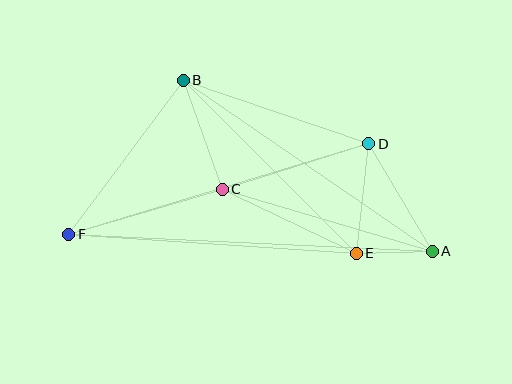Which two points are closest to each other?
Points A and E are closest to each other.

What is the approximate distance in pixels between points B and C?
The distance between B and C is approximately 116 pixels.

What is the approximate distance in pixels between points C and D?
The distance between C and D is approximately 153 pixels.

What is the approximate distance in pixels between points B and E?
The distance between B and E is approximately 245 pixels.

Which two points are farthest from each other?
Points A and F are farthest from each other.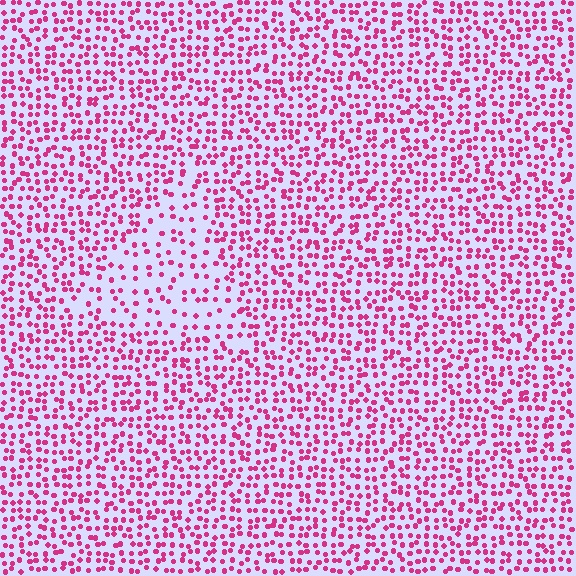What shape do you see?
I see a triangle.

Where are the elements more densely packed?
The elements are more densely packed outside the triangle boundary.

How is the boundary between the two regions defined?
The boundary is defined by a change in element density (approximately 2.0x ratio). All elements are the same color, size, and shape.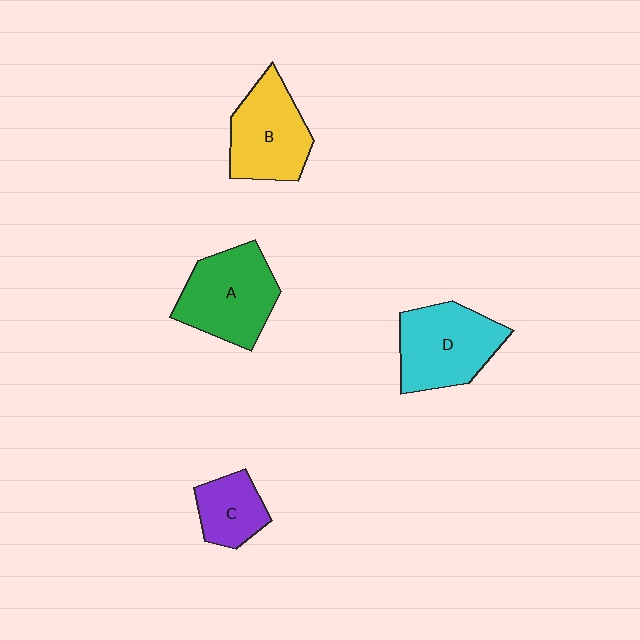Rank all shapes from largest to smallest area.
From largest to smallest: A (green), D (cyan), B (yellow), C (purple).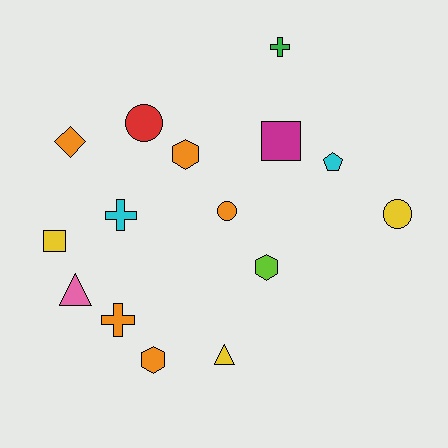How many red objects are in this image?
There is 1 red object.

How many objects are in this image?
There are 15 objects.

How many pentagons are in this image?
There is 1 pentagon.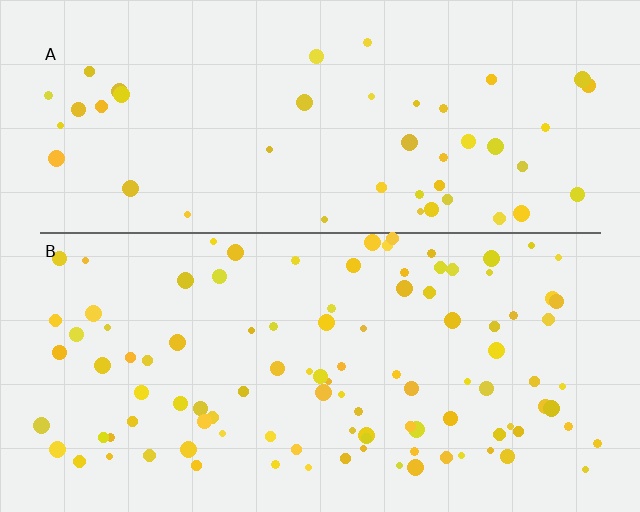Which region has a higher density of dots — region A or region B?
B (the bottom).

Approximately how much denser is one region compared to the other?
Approximately 2.2× — region B over region A.